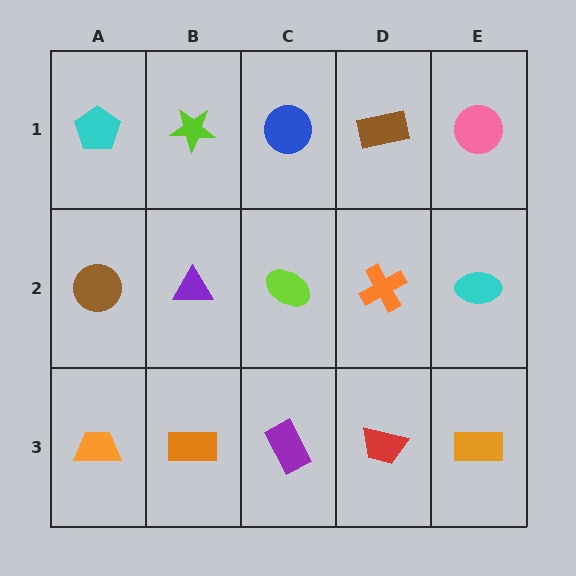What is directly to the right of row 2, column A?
A purple triangle.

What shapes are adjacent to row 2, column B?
A lime star (row 1, column B), an orange rectangle (row 3, column B), a brown circle (row 2, column A), a lime ellipse (row 2, column C).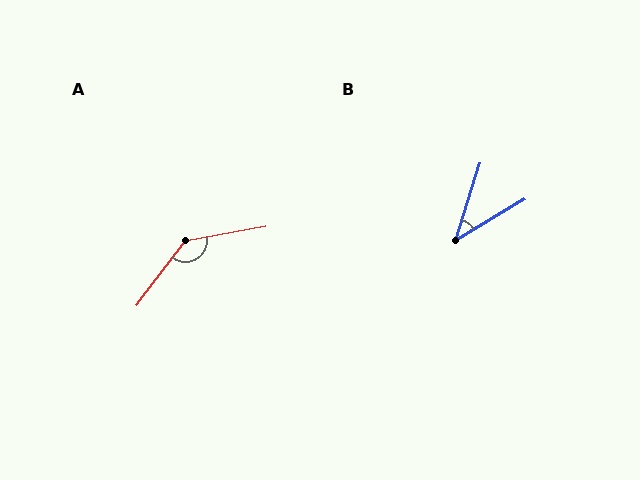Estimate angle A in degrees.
Approximately 137 degrees.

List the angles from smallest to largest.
B (42°), A (137°).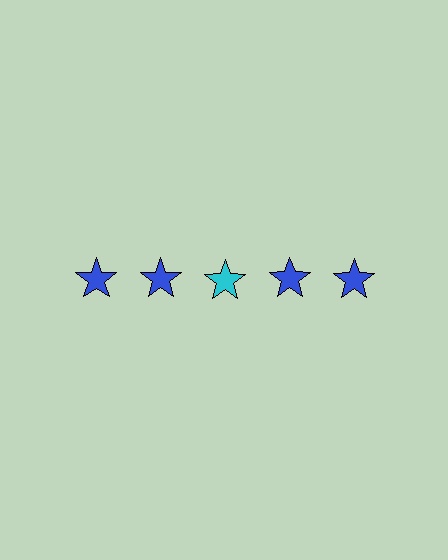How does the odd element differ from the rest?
It has a different color: cyan instead of blue.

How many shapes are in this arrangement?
There are 5 shapes arranged in a grid pattern.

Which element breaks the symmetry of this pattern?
The cyan star in the top row, center column breaks the symmetry. All other shapes are blue stars.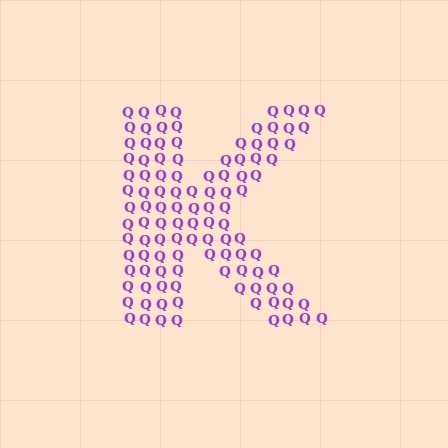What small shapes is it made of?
It is made of small letter Q's.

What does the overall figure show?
The overall figure shows the letter K.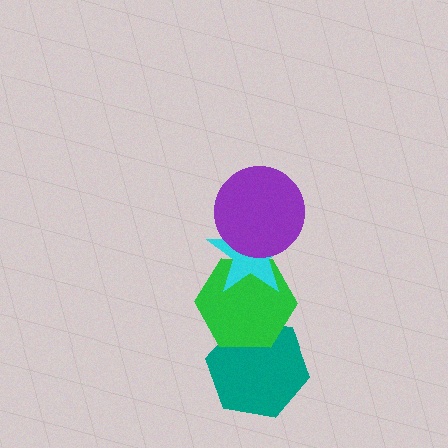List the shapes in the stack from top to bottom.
From top to bottom: the purple circle, the cyan star, the green hexagon, the teal hexagon.